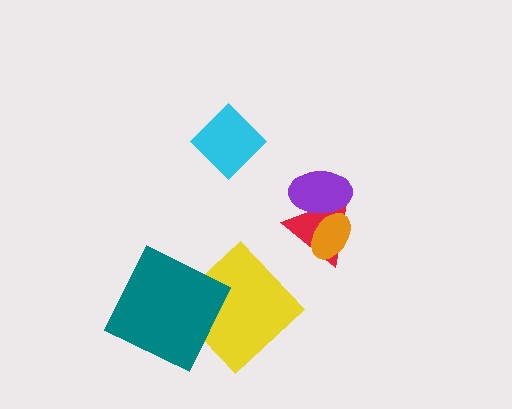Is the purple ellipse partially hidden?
No, no other shape covers it.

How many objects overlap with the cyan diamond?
0 objects overlap with the cyan diamond.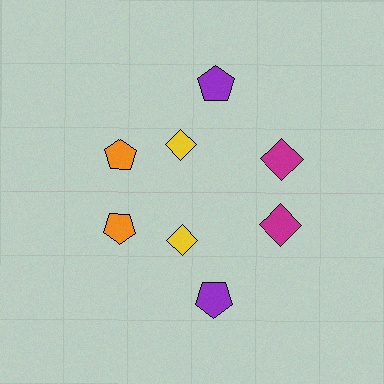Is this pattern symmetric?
Yes, this pattern has bilateral (reflection) symmetry.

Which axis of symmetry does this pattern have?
The pattern has a horizontal axis of symmetry running through the center of the image.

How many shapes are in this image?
There are 8 shapes in this image.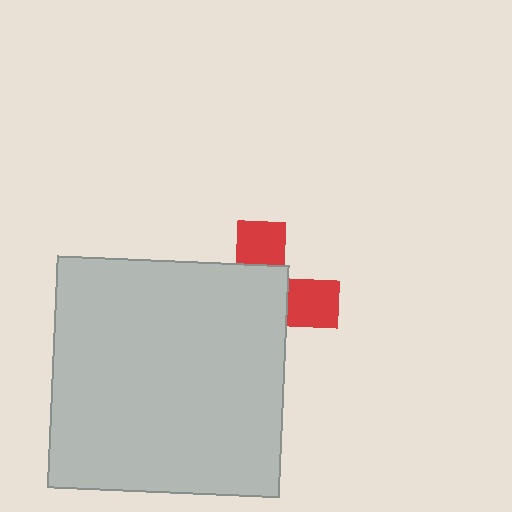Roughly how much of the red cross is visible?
A small part of it is visible (roughly 34%).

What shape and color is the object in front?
The object in front is a light gray square.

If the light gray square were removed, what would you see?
You would see the complete red cross.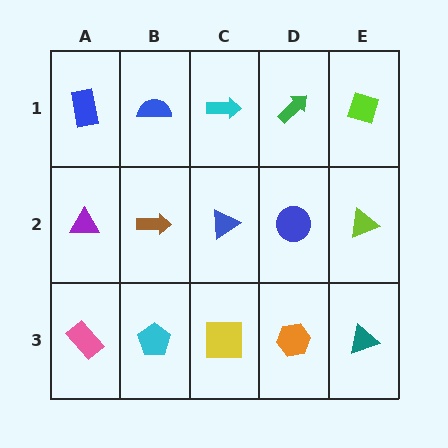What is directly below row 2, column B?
A cyan pentagon.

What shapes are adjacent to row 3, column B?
A brown arrow (row 2, column B), a pink rectangle (row 3, column A), a yellow square (row 3, column C).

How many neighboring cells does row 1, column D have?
3.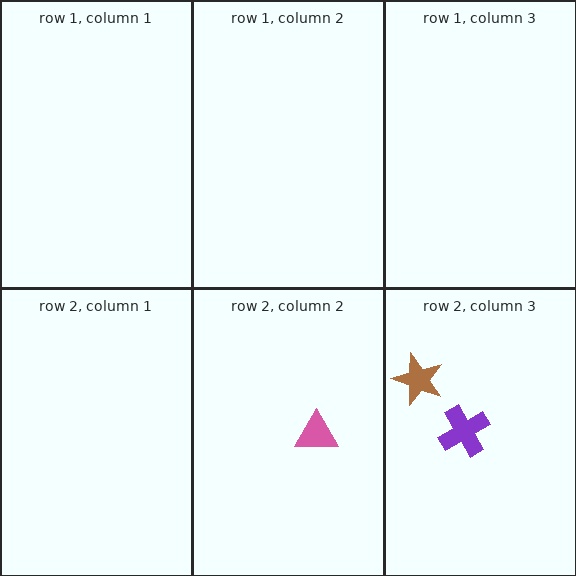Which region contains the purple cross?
The row 2, column 3 region.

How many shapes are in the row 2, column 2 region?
1.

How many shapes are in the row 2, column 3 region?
2.